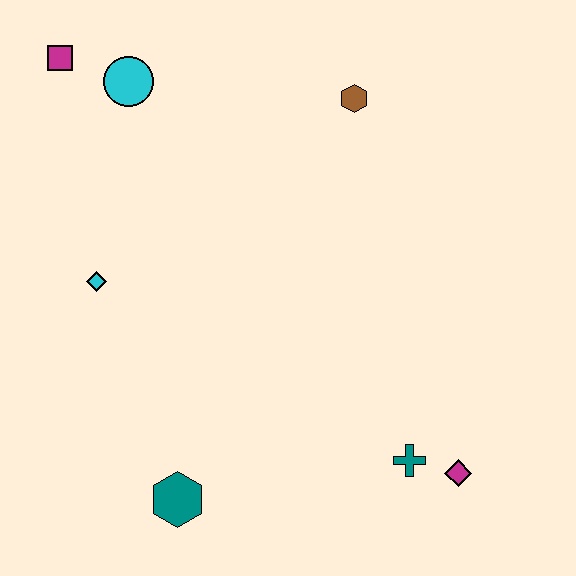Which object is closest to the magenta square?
The cyan circle is closest to the magenta square.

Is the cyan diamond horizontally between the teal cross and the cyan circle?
No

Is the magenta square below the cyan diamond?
No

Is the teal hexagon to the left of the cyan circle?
No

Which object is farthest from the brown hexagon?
The teal hexagon is farthest from the brown hexagon.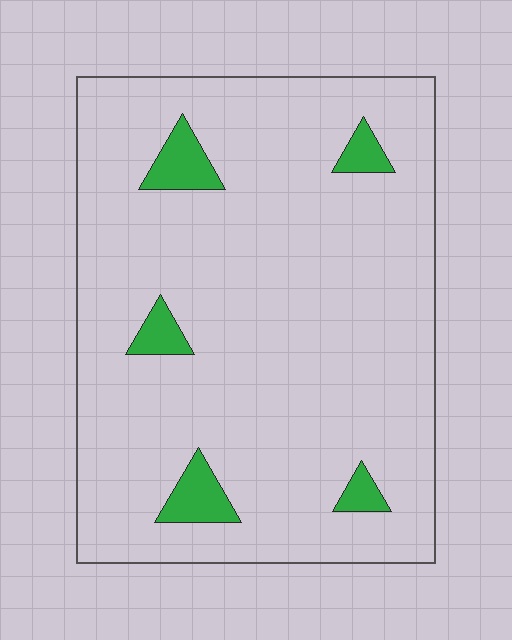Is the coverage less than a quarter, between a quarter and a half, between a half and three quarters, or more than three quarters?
Less than a quarter.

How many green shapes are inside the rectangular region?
5.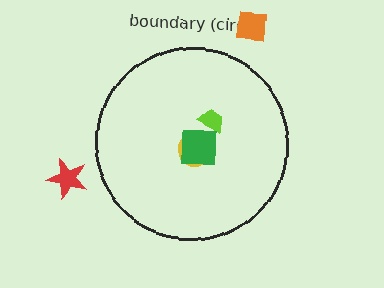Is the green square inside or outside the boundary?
Inside.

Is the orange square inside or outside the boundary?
Outside.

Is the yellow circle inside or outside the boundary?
Inside.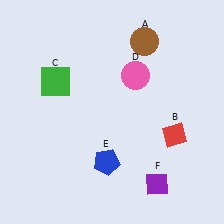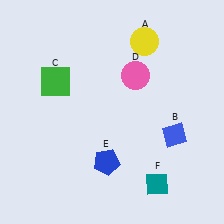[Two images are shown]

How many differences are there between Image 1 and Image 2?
There are 3 differences between the two images.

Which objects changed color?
A changed from brown to yellow. B changed from red to blue. F changed from purple to teal.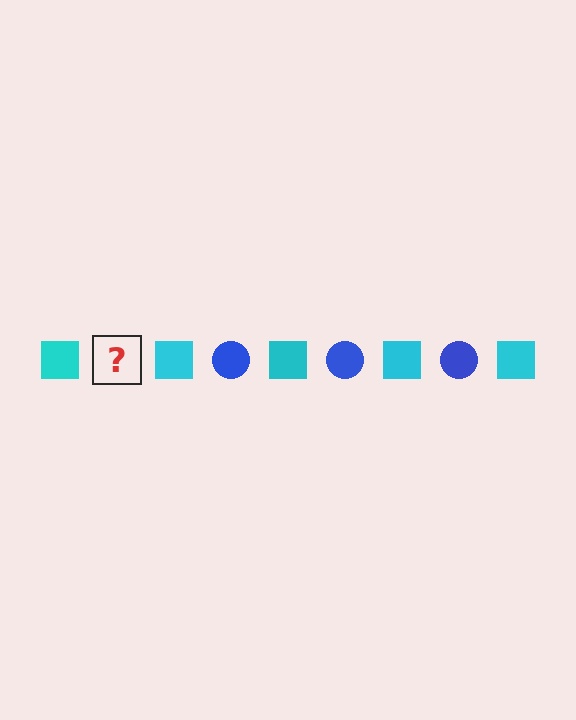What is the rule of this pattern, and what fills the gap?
The rule is that the pattern alternates between cyan square and blue circle. The gap should be filled with a blue circle.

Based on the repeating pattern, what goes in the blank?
The blank should be a blue circle.